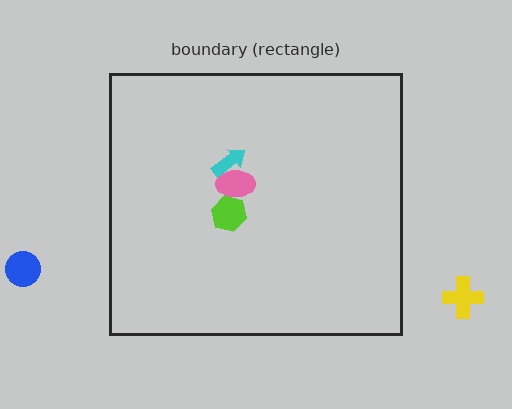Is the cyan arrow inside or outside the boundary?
Inside.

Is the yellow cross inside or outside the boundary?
Outside.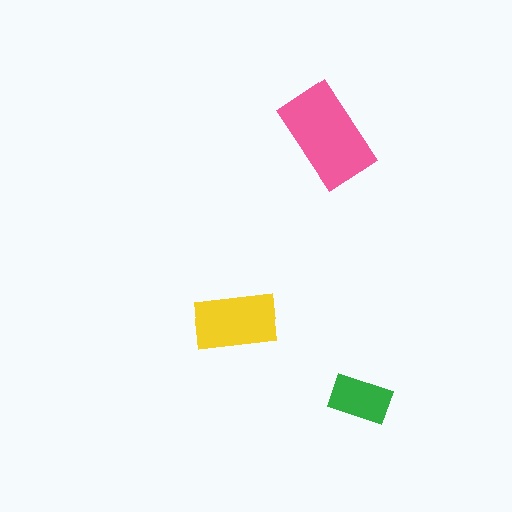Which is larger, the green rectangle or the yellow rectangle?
The yellow one.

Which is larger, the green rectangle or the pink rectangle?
The pink one.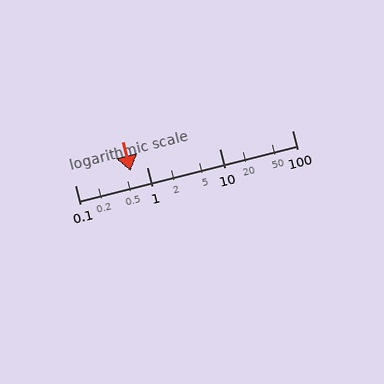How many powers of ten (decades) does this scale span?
The scale spans 3 decades, from 0.1 to 100.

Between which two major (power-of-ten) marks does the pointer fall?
The pointer is between 0.1 and 1.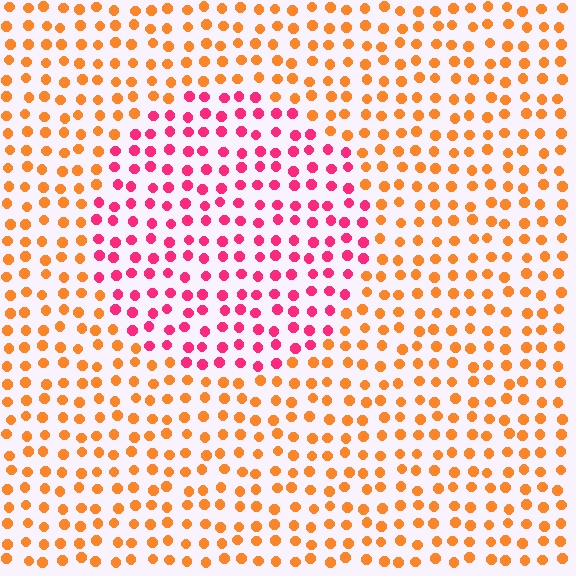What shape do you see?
I see a circle.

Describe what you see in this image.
The image is filled with small orange elements in a uniform arrangement. A circle-shaped region is visible where the elements are tinted to a slightly different hue, forming a subtle color boundary.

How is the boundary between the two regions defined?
The boundary is defined purely by a slight shift in hue (about 51 degrees). Spacing, size, and orientation are identical on both sides.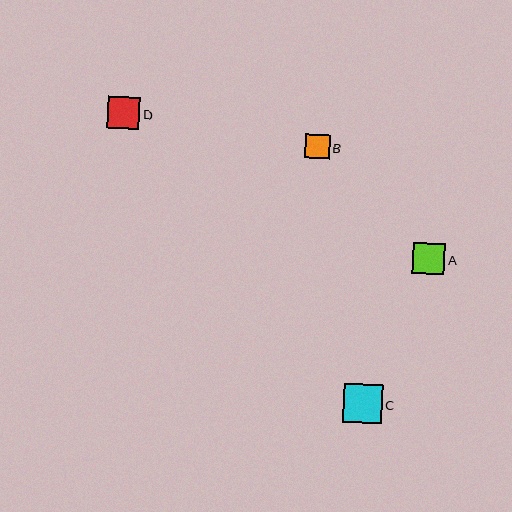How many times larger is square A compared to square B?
Square A is approximately 1.3 times the size of square B.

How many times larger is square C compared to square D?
Square C is approximately 1.2 times the size of square D.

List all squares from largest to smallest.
From largest to smallest: C, D, A, B.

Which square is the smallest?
Square B is the smallest with a size of approximately 24 pixels.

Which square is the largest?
Square C is the largest with a size of approximately 39 pixels.